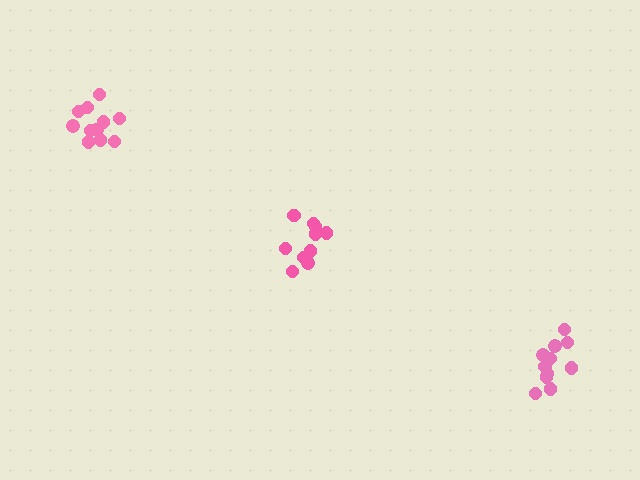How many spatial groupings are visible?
There are 3 spatial groupings.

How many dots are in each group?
Group 1: 11 dots, Group 2: 10 dots, Group 3: 11 dots (32 total).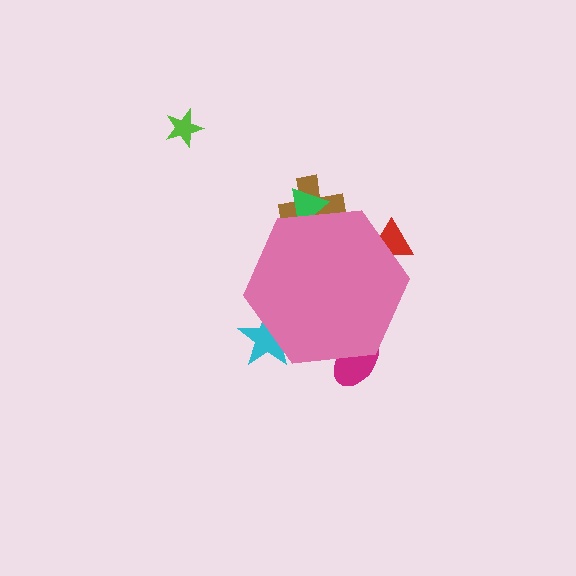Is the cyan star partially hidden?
Yes, the cyan star is partially hidden behind the pink hexagon.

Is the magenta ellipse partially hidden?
Yes, the magenta ellipse is partially hidden behind the pink hexagon.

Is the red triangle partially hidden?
Yes, the red triangle is partially hidden behind the pink hexagon.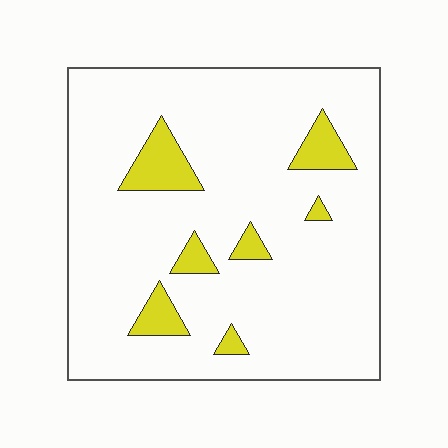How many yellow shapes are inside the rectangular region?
7.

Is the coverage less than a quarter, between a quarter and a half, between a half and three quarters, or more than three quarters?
Less than a quarter.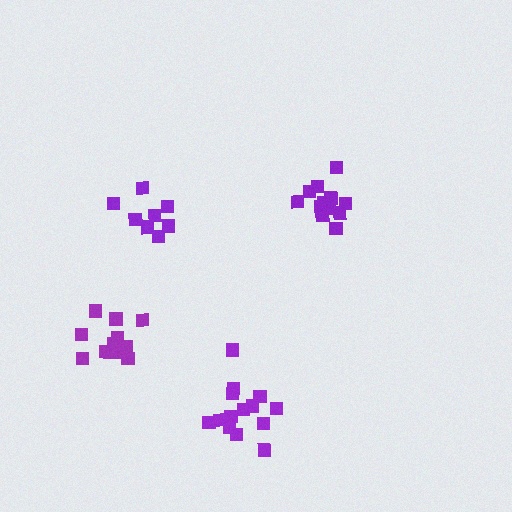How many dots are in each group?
Group 1: 14 dots, Group 2: 13 dots, Group 3: 8 dots, Group 4: 14 dots (49 total).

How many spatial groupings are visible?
There are 4 spatial groupings.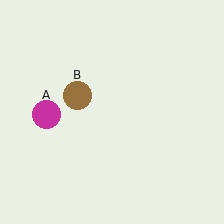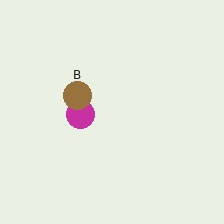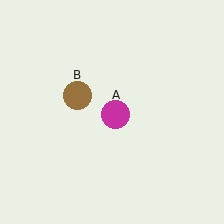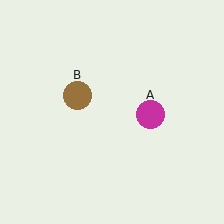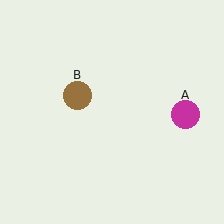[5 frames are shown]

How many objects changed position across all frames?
1 object changed position: magenta circle (object A).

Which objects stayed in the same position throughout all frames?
Brown circle (object B) remained stationary.